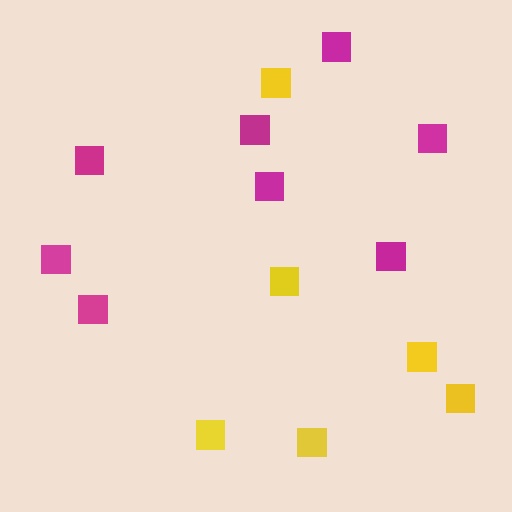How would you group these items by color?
There are 2 groups: one group of yellow squares (6) and one group of magenta squares (8).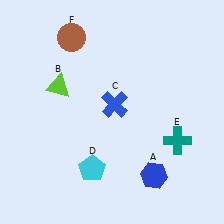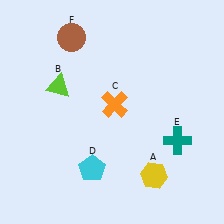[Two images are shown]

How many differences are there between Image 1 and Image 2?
There are 2 differences between the two images.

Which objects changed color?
A changed from blue to yellow. C changed from blue to orange.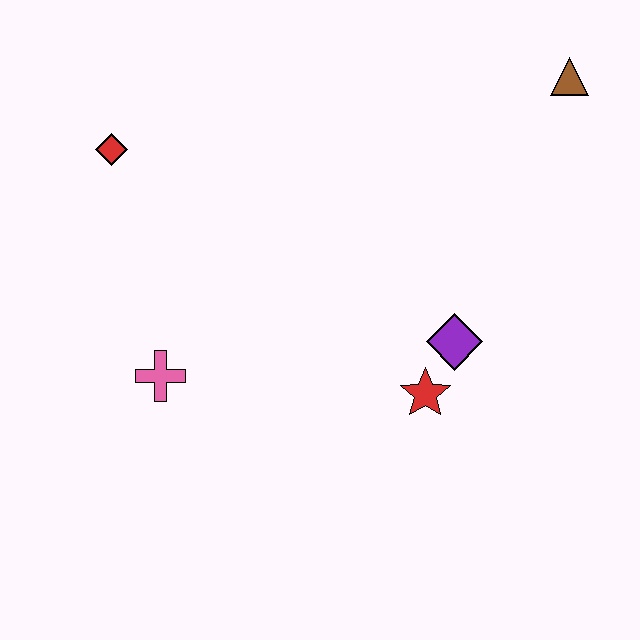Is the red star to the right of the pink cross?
Yes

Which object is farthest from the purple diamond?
The red diamond is farthest from the purple diamond.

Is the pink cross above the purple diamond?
No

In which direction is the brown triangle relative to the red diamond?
The brown triangle is to the right of the red diamond.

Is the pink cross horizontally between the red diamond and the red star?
Yes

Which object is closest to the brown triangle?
The purple diamond is closest to the brown triangle.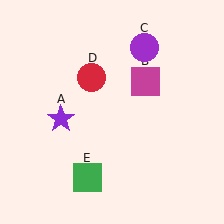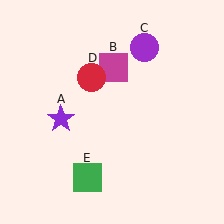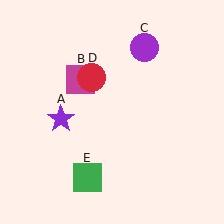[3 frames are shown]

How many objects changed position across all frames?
1 object changed position: magenta square (object B).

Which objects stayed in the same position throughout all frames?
Purple star (object A) and purple circle (object C) and red circle (object D) and green square (object E) remained stationary.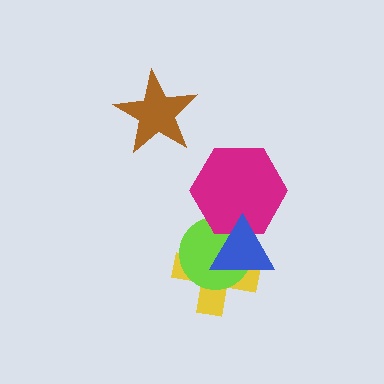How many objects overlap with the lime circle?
3 objects overlap with the lime circle.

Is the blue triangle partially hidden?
No, no other shape covers it.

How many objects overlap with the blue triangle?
3 objects overlap with the blue triangle.